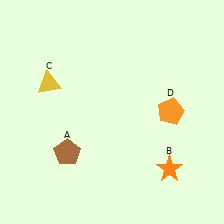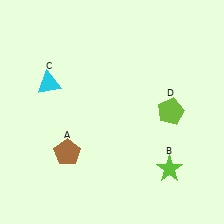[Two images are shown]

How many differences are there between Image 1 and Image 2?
There are 3 differences between the two images.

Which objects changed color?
B changed from orange to lime. C changed from yellow to cyan. D changed from orange to lime.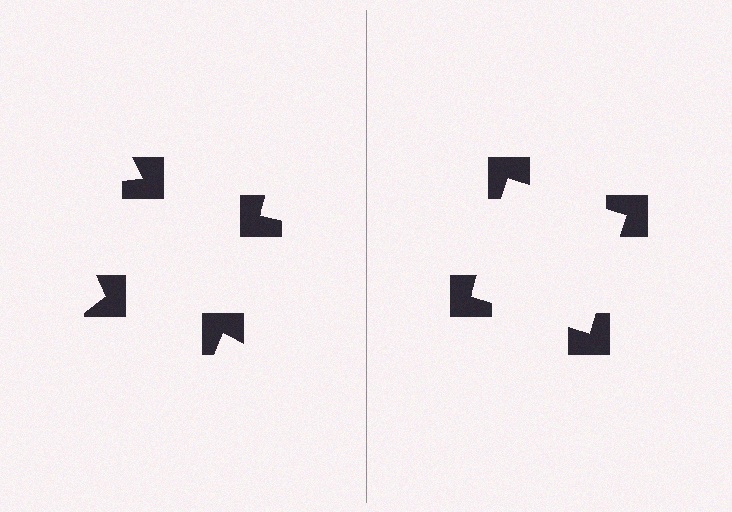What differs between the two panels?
The notched squares are positioned identically on both sides; only the wedge orientations differ. On the right they align to a square; on the left they are misaligned.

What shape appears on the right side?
An illusory square.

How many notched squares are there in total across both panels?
8 — 4 on each side.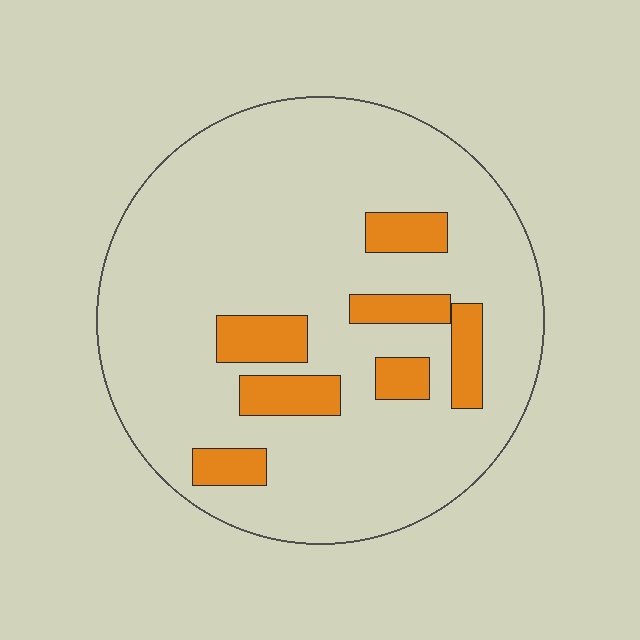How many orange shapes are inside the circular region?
7.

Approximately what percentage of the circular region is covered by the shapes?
Approximately 15%.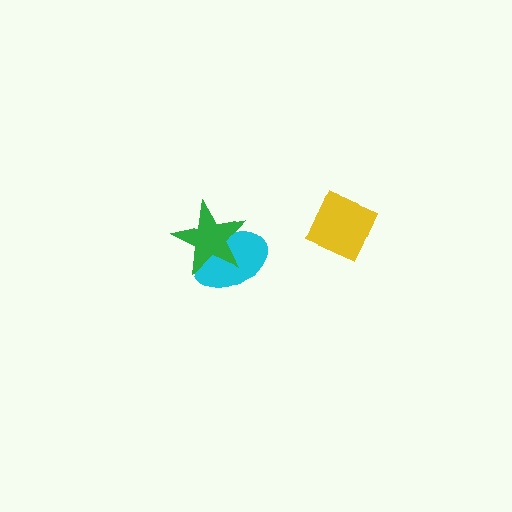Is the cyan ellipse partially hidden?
Yes, it is partially covered by another shape.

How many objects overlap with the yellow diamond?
0 objects overlap with the yellow diamond.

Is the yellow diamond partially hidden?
No, no other shape covers it.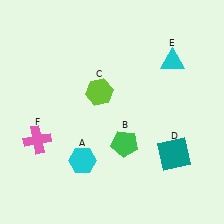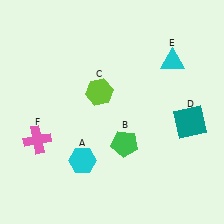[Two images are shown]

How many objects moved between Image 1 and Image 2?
1 object moved between the two images.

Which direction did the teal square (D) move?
The teal square (D) moved up.